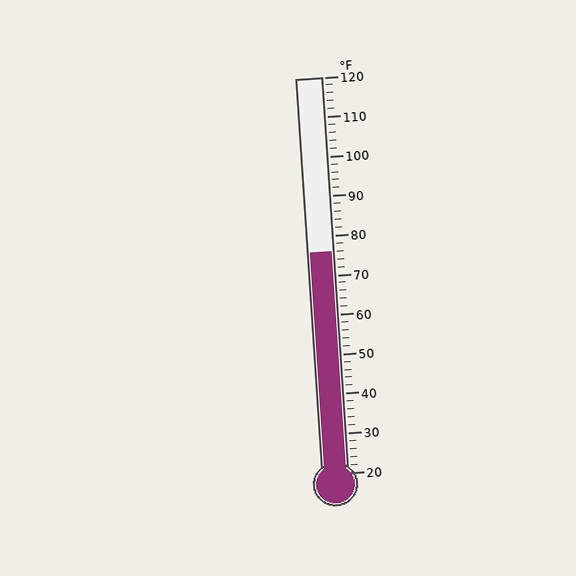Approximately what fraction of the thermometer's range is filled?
The thermometer is filled to approximately 55% of its range.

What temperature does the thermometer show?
The thermometer shows approximately 76°F.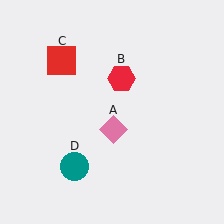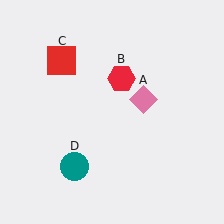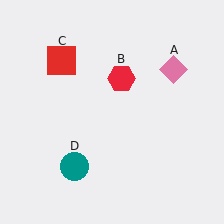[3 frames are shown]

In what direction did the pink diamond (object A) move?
The pink diamond (object A) moved up and to the right.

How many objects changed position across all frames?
1 object changed position: pink diamond (object A).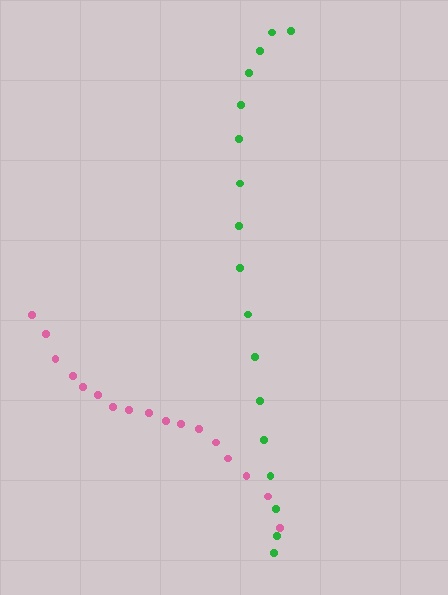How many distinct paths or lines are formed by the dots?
There are 2 distinct paths.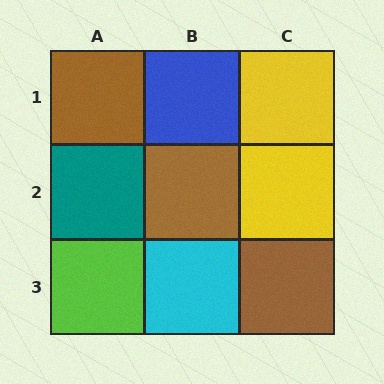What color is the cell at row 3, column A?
Lime.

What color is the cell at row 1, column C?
Yellow.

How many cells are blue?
1 cell is blue.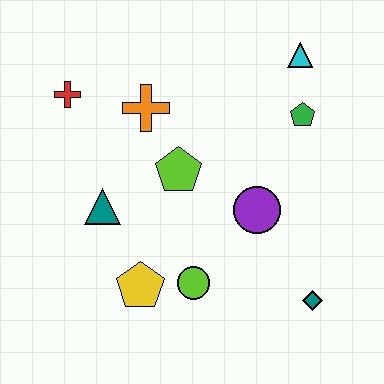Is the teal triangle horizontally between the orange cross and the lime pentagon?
No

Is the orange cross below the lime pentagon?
No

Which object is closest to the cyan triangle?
The green pentagon is closest to the cyan triangle.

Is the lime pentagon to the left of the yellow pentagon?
No